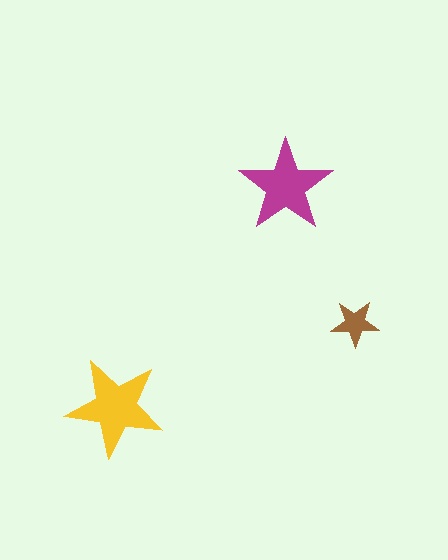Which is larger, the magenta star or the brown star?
The magenta one.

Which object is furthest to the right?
The brown star is rightmost.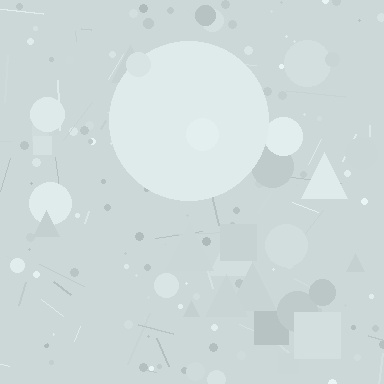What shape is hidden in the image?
A circle is hidden in the image.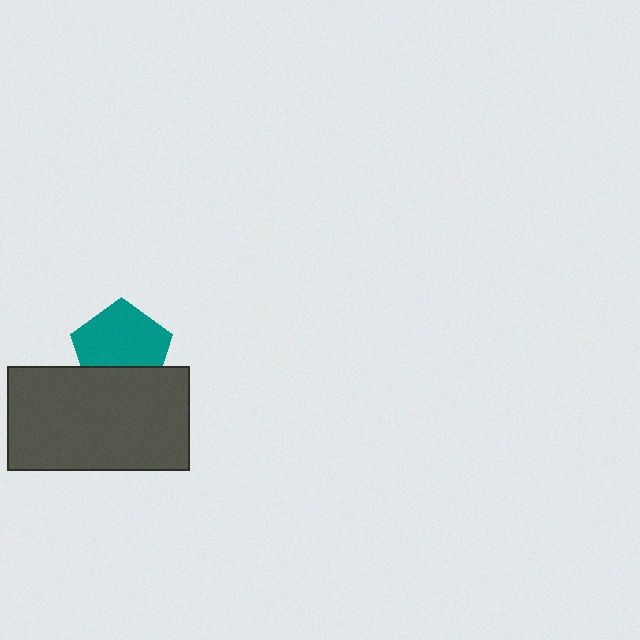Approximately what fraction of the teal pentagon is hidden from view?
Roughly 31% of the teal pentagon is hidden behind the dark gray rectangle.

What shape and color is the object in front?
The object in front is a dark gray rectangle.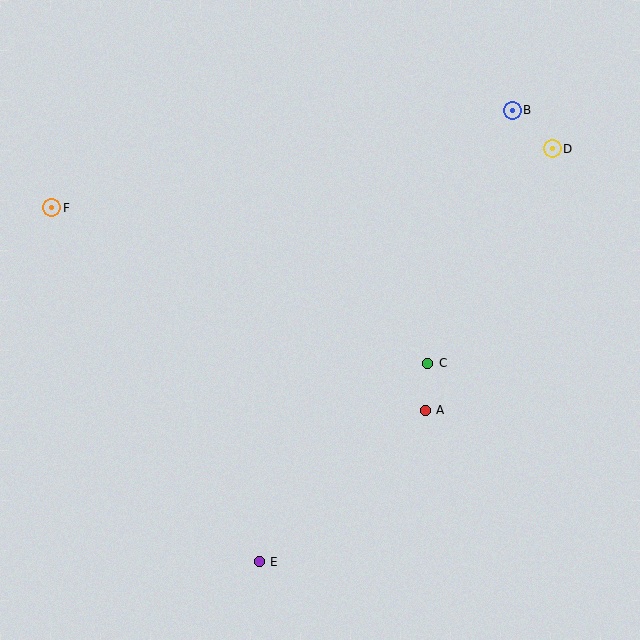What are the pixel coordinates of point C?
Point C is at (428, 363).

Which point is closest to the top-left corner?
Point F is closest to the top-left corner.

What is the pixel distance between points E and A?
The distance between E and A is 225 pixels.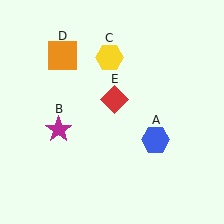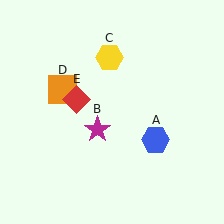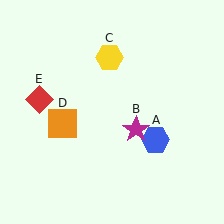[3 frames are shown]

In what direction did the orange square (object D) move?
The orange square (object D) moved down.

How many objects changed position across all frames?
3 objects changed position: magenta star (object B), orange square (object D), red diamond (object E).